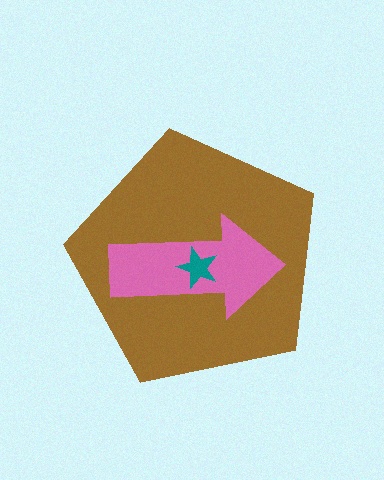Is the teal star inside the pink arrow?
Yes.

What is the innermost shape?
The teal star.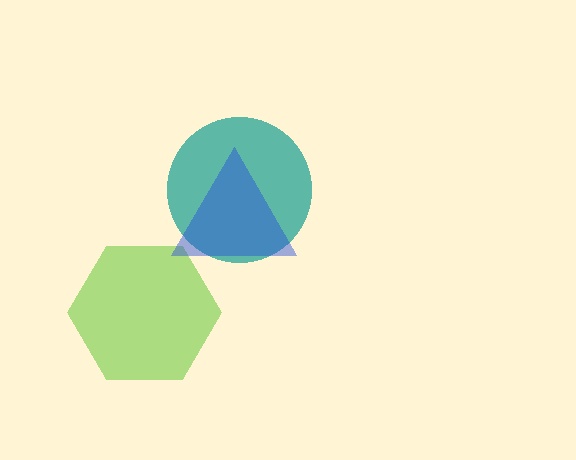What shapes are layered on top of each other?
The layered shapes are: a teal circle, a lime hexagon, a blue triangle.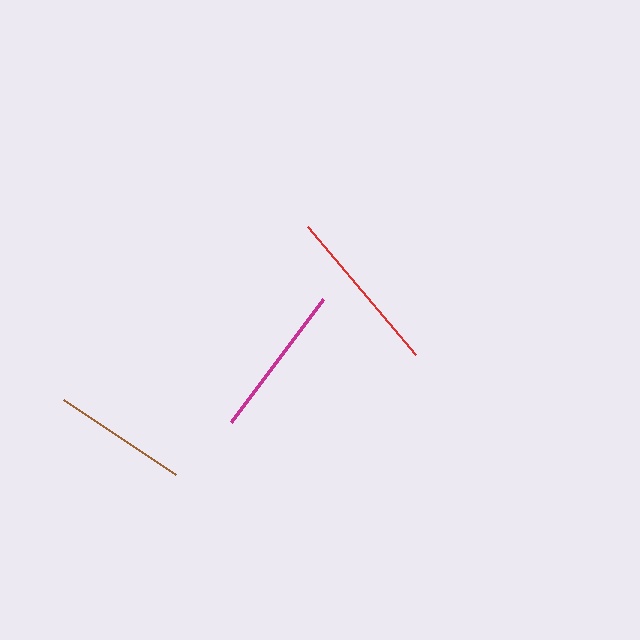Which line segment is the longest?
The red line is the longest at approximately 168 pixels.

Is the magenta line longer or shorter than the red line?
The red line is longer than the magenta line.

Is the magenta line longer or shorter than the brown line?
The magenta line is longer than the brown line.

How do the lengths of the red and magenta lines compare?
The red and magenta lines are approximately the same length.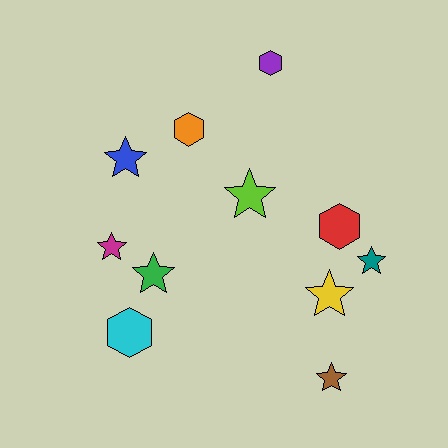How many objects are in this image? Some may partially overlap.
There are 11 objects.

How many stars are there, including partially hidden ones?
There are 7 stars.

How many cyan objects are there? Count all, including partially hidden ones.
There is 1 cyan object.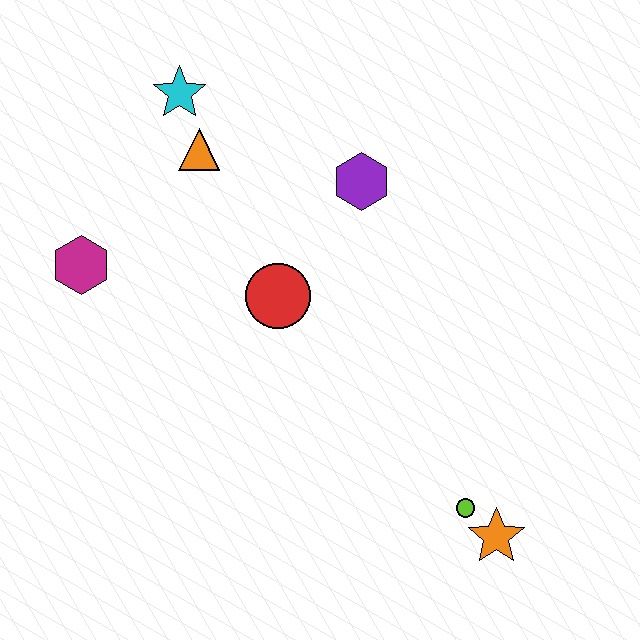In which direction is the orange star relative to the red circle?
The orange star is below the red circle.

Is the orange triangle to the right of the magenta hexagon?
Yes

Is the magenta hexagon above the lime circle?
Yes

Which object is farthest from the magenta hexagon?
The orange star is farthest from the magenta hexagon.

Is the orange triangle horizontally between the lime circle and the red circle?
No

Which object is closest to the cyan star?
The orange triangle is closest to the cyan star.